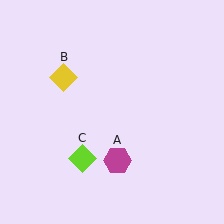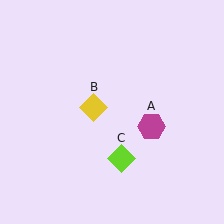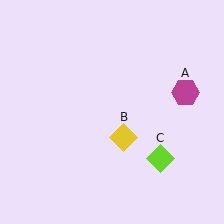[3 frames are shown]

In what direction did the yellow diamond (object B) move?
The yellow diamond (object B) moved down and to the right.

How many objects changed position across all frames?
3 objects changed position: magenta hexagon (object A), yellow diamond (object B), lime diamond (object C).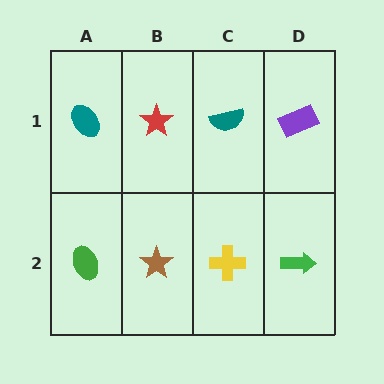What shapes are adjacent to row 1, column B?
A brown star (row 2, column B), a teal ellipse (row 1, column A), a teal semicircle (row 1, column C).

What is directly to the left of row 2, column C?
A brown star.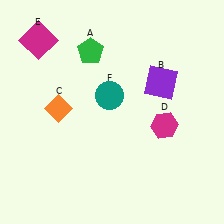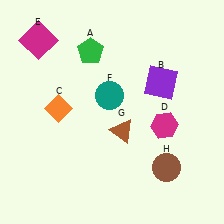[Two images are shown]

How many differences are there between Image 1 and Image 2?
There are 2 differences between the two images.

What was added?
A brown triangle (G), a brown circle (H) were added in Image 2.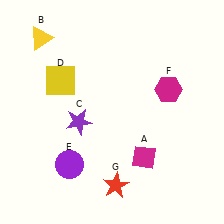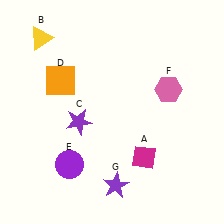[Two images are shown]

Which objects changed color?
D changed from yellow to orange. F changed from magenta to pink. G changed from red to purple.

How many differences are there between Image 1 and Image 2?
There are 3 differences between the two images.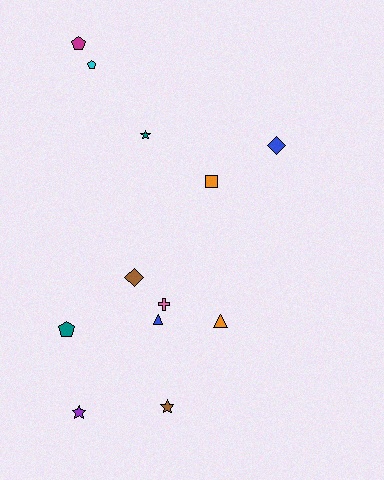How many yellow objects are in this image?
There are no yellow objects.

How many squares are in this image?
There is 1 square.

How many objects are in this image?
There are 12 objects.